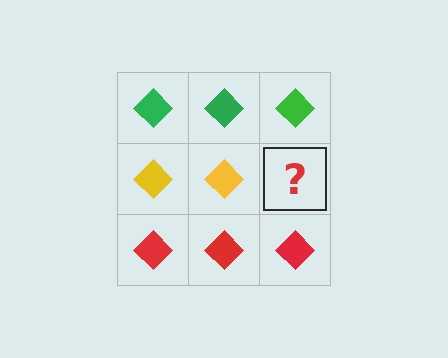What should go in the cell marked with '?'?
The missing cell should contain a yellow diamond.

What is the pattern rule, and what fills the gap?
The rule is that each row has a consistent color. The gap should be filled with a yellow diamond.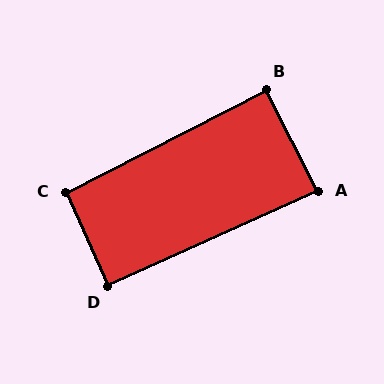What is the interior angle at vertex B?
Approximately 90 degrees (approximately right).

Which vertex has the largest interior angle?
C, at approximately 93 degrees.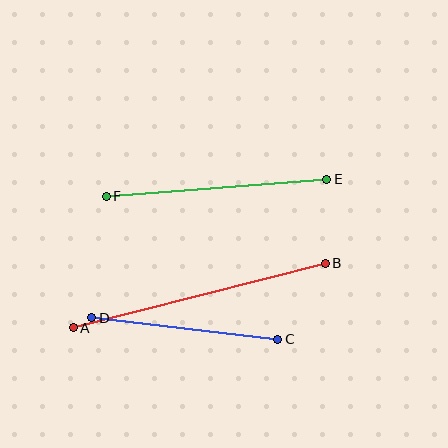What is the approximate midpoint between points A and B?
The midpoint is at approximately (199, 296) pixels.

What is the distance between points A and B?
The distance is approximately 260 pixels.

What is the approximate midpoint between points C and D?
The midpoint is at approximately (185, 328) pixels.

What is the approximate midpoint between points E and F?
The midpoint is at approximately (217, 188) pixels.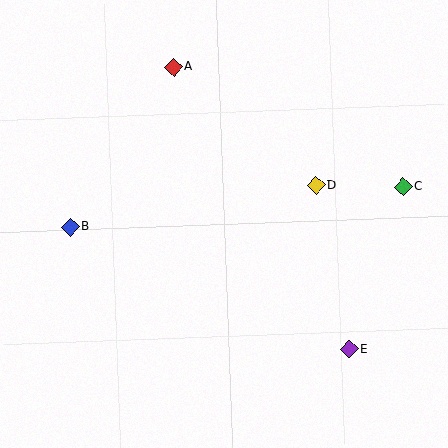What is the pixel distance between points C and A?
The distance between C and A is 259 pixels.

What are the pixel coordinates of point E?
Point E is at (349, 349).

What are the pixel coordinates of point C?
Point C is at (403, 187).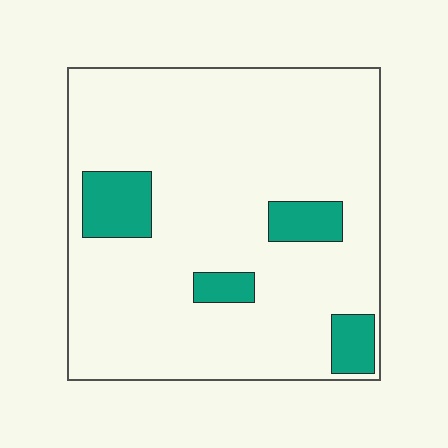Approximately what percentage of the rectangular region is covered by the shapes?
Approximately 15%.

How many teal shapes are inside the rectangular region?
4.